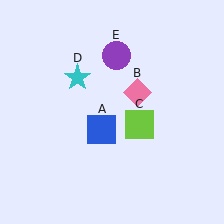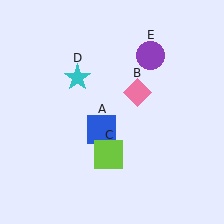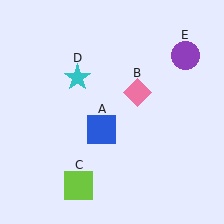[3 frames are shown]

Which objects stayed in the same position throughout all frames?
Blue square (object A) and pink diamond (object B) and cyan star (object D) remained stationary.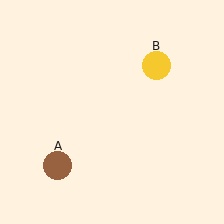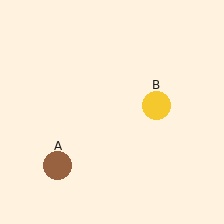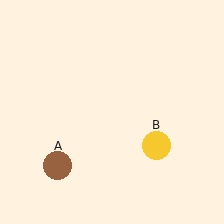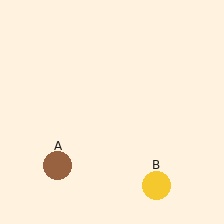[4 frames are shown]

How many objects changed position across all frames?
1 object changed position: yellow circle (object B).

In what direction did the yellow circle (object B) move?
The yellow circle (object B) moved down.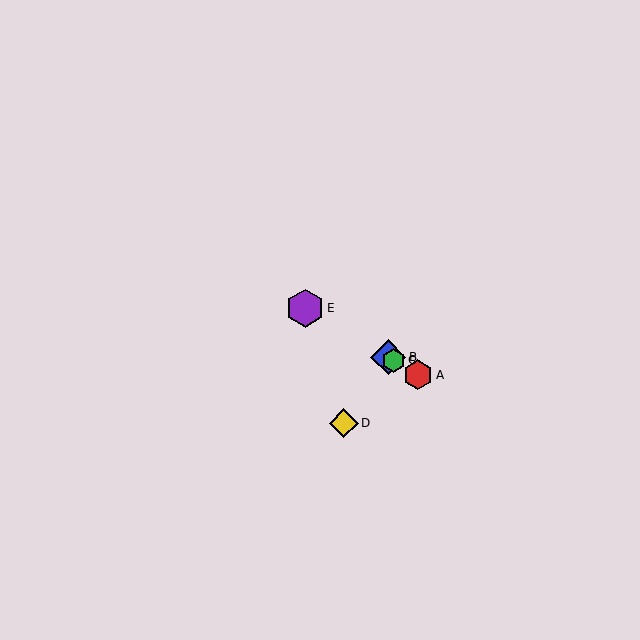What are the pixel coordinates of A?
Object A is at (418, 375).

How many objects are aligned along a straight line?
4 objects (A, B, C, E) are aligned along a straight line.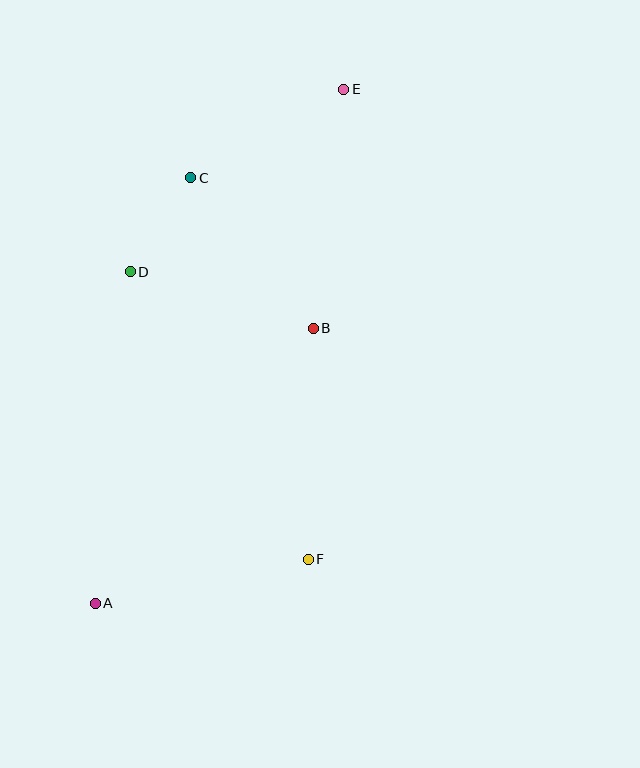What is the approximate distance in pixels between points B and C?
The distance between B and C is approximately 194 pixels.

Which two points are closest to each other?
Points C and D are closest to each other.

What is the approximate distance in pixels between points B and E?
The distance between B and E is approximately 241 pixels.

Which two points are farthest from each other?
Points A and E are farthest from each other.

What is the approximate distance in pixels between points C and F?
The distance between C and F is approximately 399 pixels.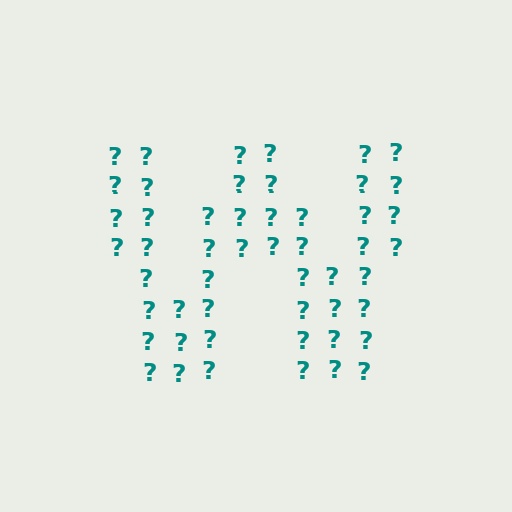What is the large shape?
The large shape is the letter W.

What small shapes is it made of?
It is made of small question marks.